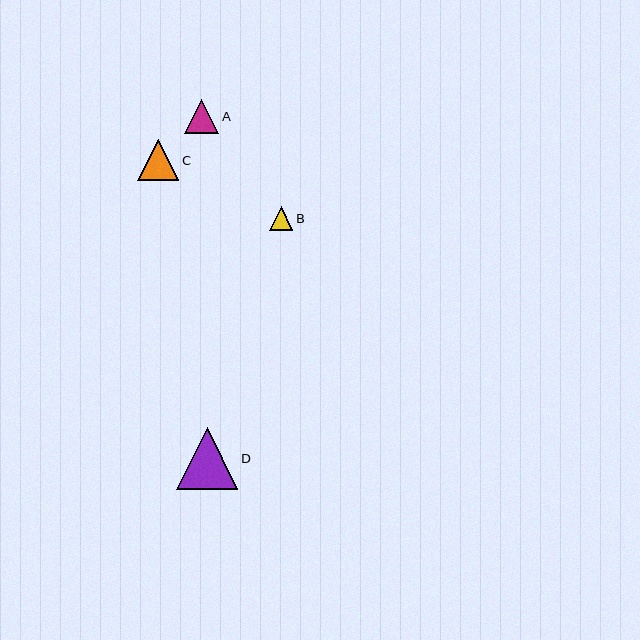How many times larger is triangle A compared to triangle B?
Triangle A is approximately 1.5 times the size of triangle B.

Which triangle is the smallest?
Triangle B is the smallest with a size of approximately 23 pixels.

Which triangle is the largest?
Triangle D is the largest with a size of approximately 62 pixels.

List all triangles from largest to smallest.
From largest to smallest: D, C, A, B.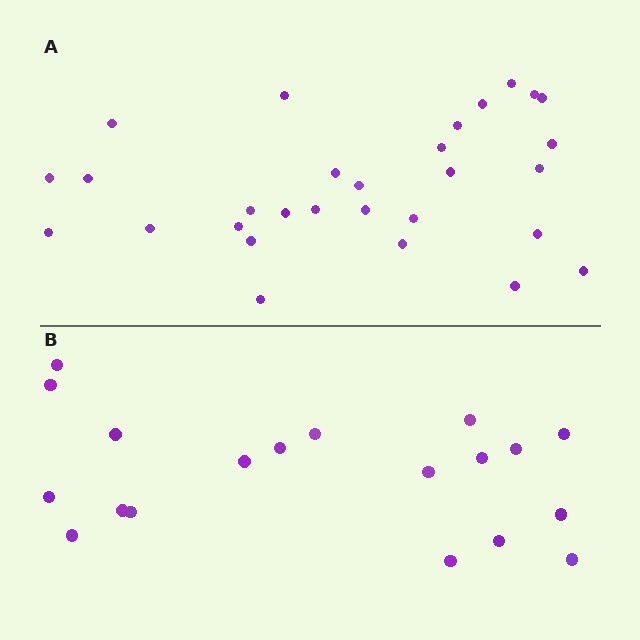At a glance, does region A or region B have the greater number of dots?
Region A (the top region) has more dots.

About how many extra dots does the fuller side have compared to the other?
Region A has roughly 10 or so more dots than region B.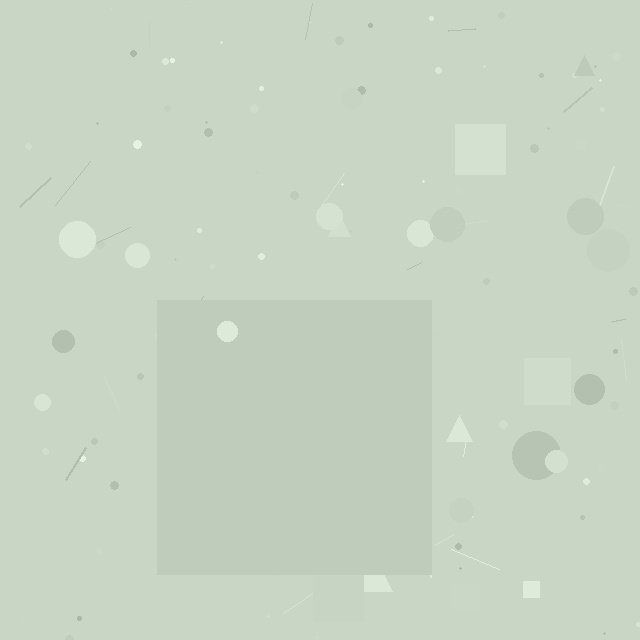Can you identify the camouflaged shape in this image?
The camouflaged shape is a square.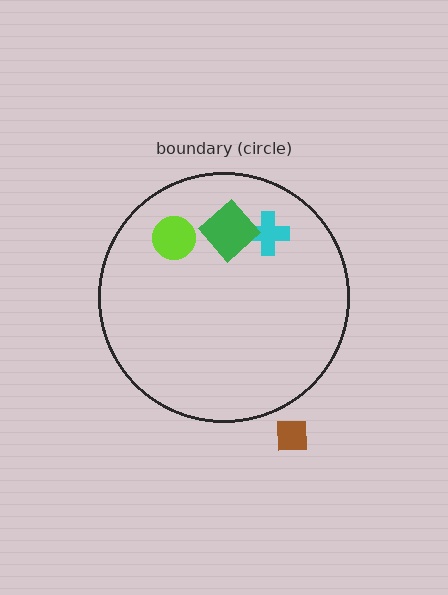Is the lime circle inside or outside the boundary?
Inside.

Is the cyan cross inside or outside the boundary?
Inside.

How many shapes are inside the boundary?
3 inside, 1 outside.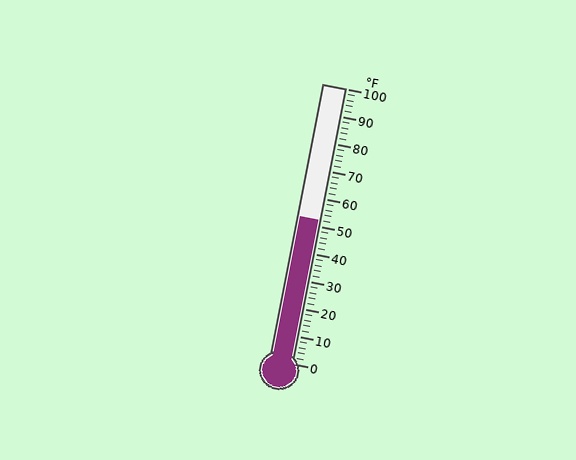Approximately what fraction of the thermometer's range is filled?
The thermometer is filled to approximately 50% of its range.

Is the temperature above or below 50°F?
The temperature is above 50°F.